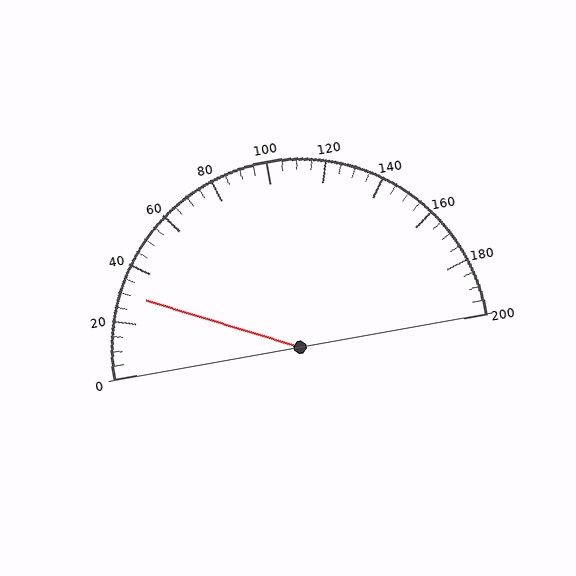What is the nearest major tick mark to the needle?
The nearest major tick mark is 40.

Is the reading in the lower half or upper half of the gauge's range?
The reading is in the lower half of the range (0 to 200).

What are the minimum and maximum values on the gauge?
The gauge ranges from 0 to 200.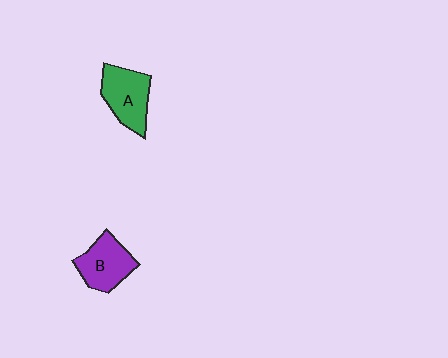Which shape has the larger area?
Shape A (green).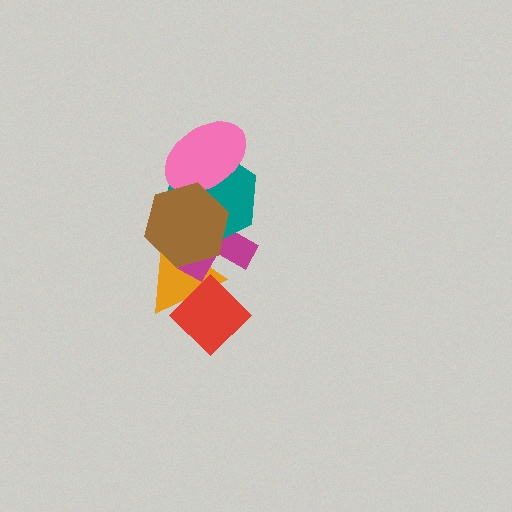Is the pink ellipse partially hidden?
Yes, it is partially covered by another shape.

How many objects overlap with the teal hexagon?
4 objects overlap with the teal hexagon.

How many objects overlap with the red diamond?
1 object overlaps with the red diamond.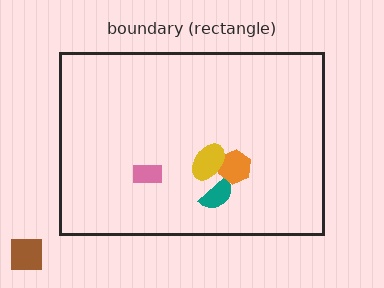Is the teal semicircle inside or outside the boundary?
Inside.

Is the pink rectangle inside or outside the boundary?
Inside.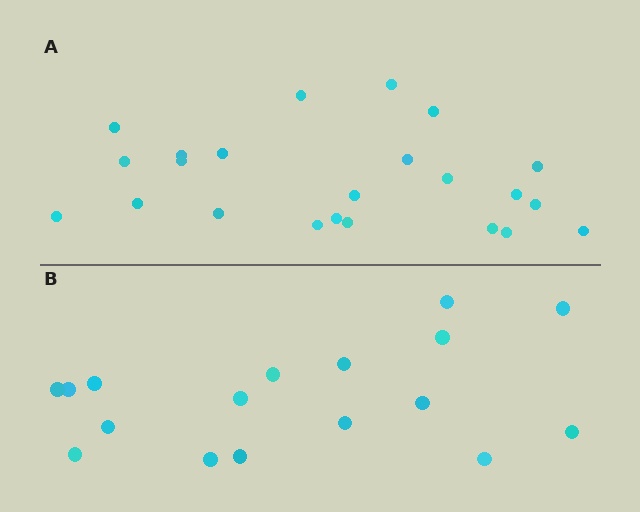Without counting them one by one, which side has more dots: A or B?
Region A (the top region) has more dots.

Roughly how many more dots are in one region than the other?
Region A has about 6 more dots than region B.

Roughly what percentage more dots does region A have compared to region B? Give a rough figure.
About 35% more.